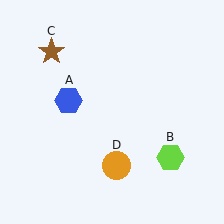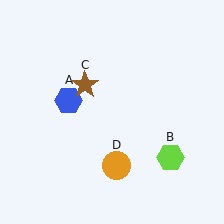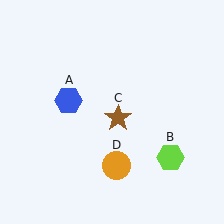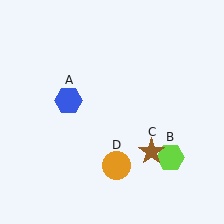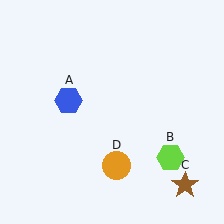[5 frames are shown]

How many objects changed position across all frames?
1 object changed position: brown star (object C).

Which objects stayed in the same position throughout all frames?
Blue hexagon (object A) and lime hexagon (object B) and orange circle (object D) remained stationary.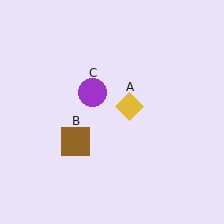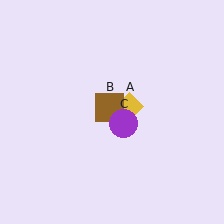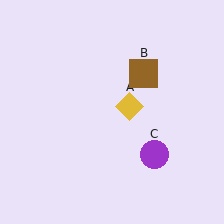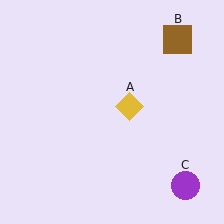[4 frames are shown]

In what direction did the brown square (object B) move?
The brown square (object B) moved up and to the right.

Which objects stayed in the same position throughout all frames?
Yellow diamond (object A) remained stationary.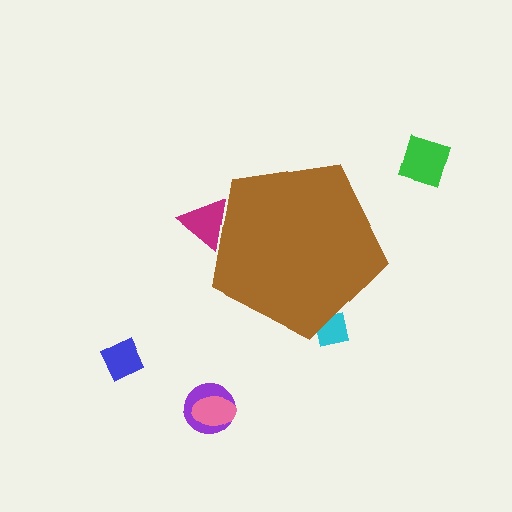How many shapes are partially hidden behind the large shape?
2 shapes are partially hidden.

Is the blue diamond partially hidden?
No, the blue diamond is fully visible.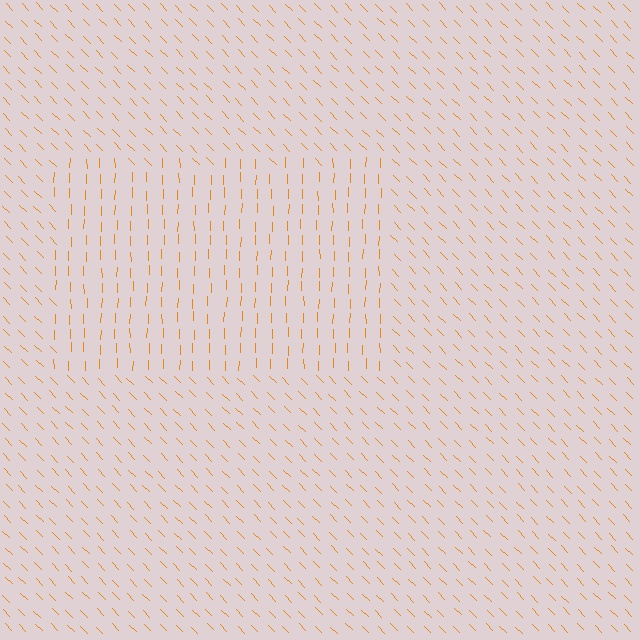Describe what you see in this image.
The image is filled with small orange line segments. A rectangle region in the image has lines oriented differently from the surrounding lines, creating a visible texture boundary.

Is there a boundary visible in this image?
Yes, there is a texture boundary formed by a change in line orientation.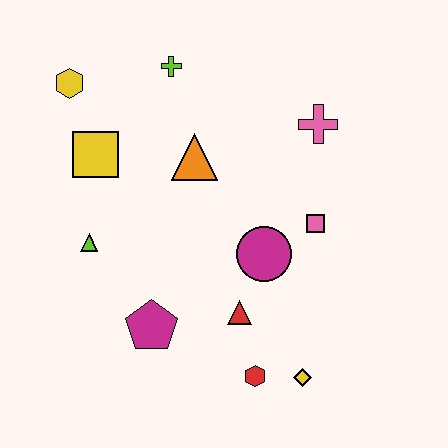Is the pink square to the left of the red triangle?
No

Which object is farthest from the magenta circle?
The yellow hexagon is farthest from the magenta circle.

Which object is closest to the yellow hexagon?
The yellow square is closest to the yellow hexagon.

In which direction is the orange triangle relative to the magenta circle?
The orange triangle is above the magenta circle.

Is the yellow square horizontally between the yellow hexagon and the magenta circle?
Yes